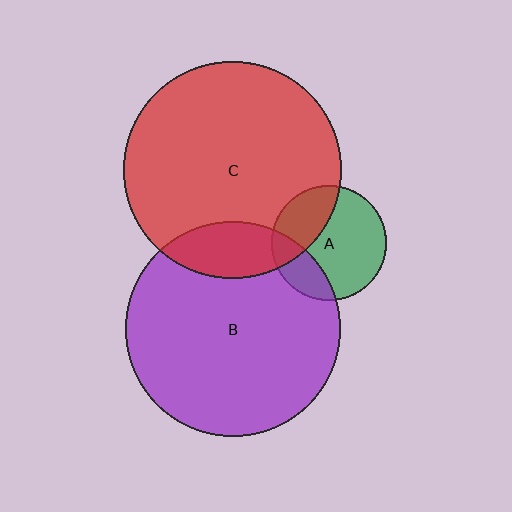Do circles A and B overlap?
Yes.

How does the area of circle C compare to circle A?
Approximately 3.6 times.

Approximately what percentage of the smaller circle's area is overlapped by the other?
Approximately 20%.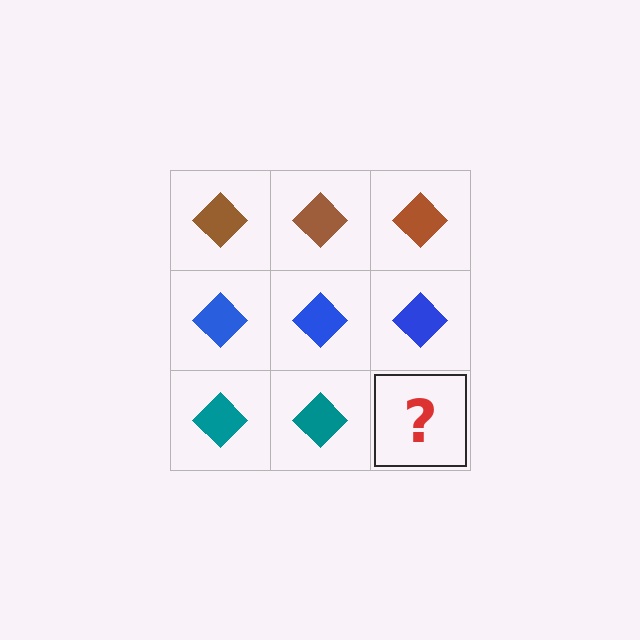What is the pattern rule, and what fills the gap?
The rule is that each row has a consistent color. The gap should be filled with a teal diamond.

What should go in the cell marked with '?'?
The missing cell should contain a teal diamond.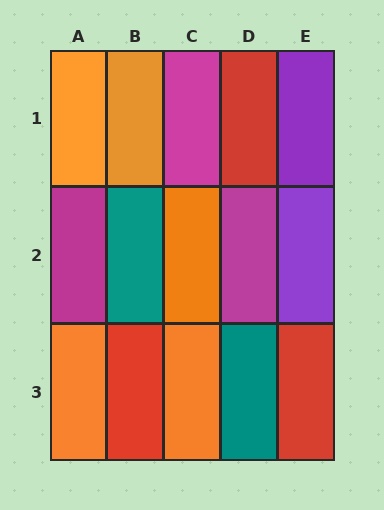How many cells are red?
3 cells are red.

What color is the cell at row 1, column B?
Orange.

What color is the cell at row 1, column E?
Purple.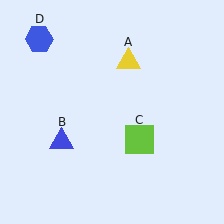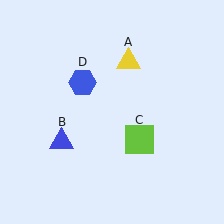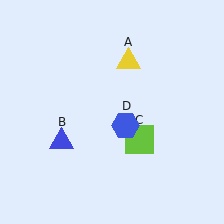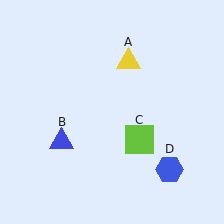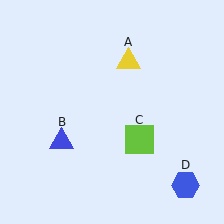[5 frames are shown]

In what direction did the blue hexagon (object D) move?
The blue hexagon (object D) moved down and to the right.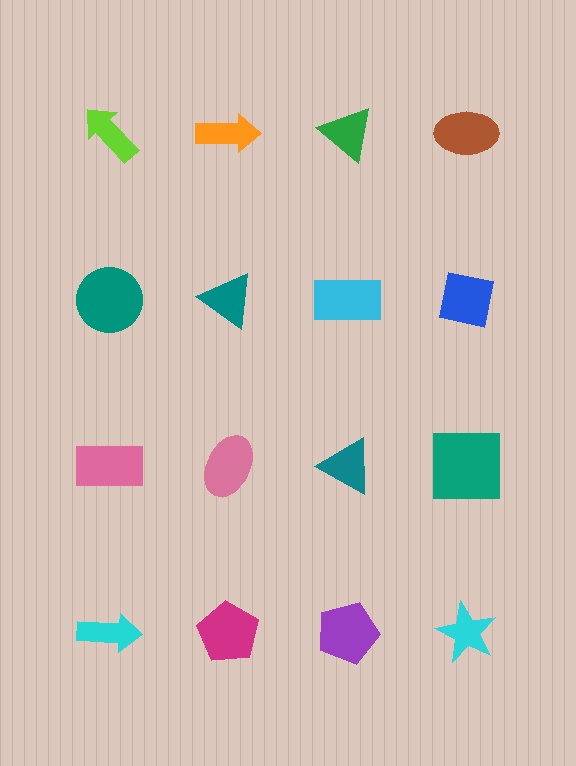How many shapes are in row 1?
4 shapes.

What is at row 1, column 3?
A green triangle.